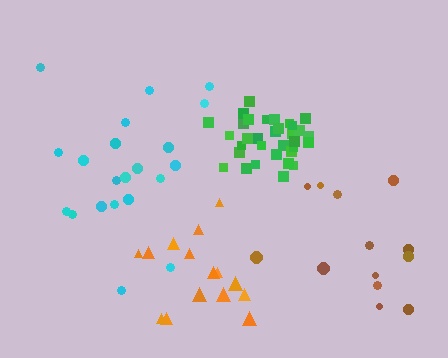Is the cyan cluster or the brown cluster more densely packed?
Cyan.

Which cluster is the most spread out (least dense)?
Brown.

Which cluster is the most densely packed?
Green.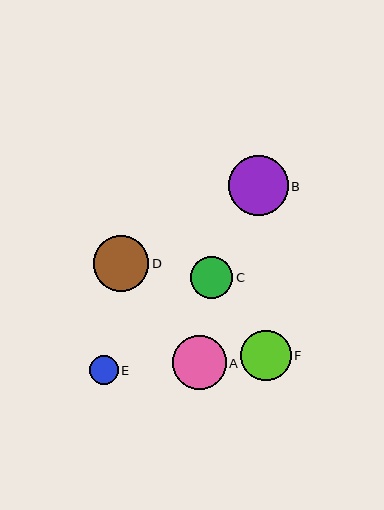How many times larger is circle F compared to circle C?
Circle F is approximately 1.2 times the size of circle C.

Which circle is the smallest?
Circle E is the smallest with a size of approximately 29 pixels.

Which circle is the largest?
Circle B is the largest with a size of approximately 59 pixels.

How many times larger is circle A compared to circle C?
Circle A is approximately 1.3 times the size of circle C.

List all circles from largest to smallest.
From largest to smallest: B, D, A, F, C, E.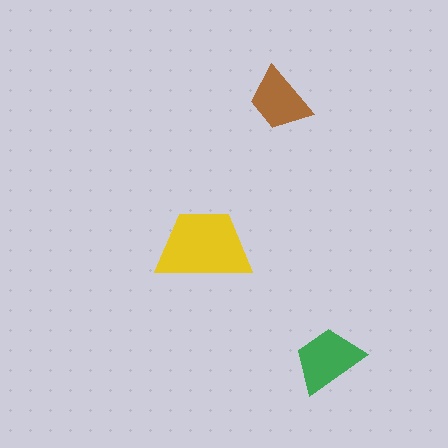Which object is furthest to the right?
The green trapezoid is rightmost.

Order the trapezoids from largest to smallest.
the yellow one, the green one, the brown one.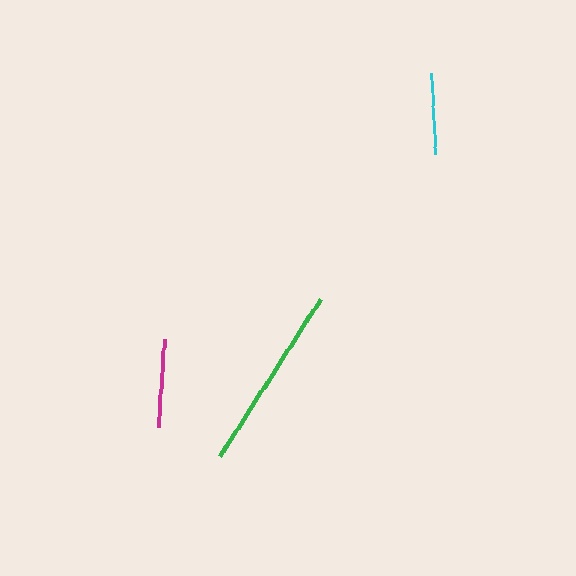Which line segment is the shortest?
The cyan line is the shortest at approximately 80 pixels.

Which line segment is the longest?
The green line is the longest at approximately 187 pixels.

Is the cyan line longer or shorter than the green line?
The green line is longer than the cyan line.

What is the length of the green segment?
The green segment is approximately 187 pixels long.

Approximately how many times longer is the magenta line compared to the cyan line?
The magenta line is approximately 1.1 times the length of the cyan line.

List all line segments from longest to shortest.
From longest to shortest: green, magenta, cyan.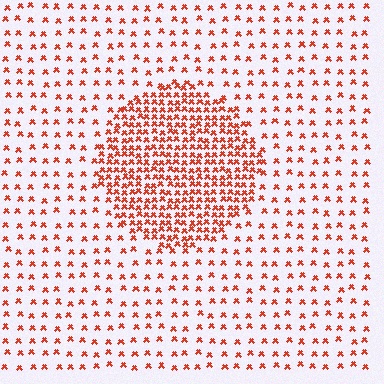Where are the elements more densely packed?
The elements are more densely packed inside the circle boundary.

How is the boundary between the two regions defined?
The boundary is defined by a change in element density (approximately 2.9x ratio). All elements are the same color, size, and shape.